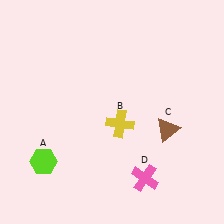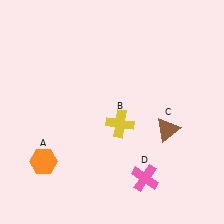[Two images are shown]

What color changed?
The hexagon (A) changed from lime in Image 1 to orange in Image 2.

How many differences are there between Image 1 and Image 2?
There is 1 difference between the two images.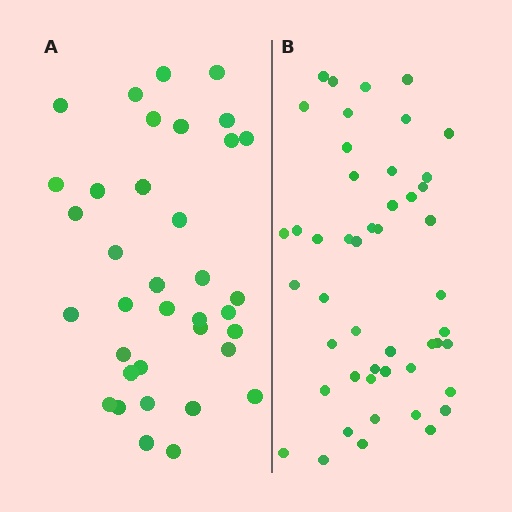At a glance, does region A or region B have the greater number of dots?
Region B (the right region) has more dots.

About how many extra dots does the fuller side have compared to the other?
Region B has roughly 12 or so more dots than region A.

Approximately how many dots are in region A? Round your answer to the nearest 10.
About 40 dots. (The exact count is 36, which rounds to 40.)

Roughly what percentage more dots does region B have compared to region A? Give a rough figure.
About 35% more.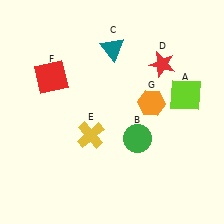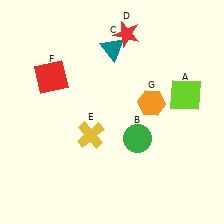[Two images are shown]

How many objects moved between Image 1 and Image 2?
1 object moved between the two images.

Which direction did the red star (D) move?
The red star (D) moved left.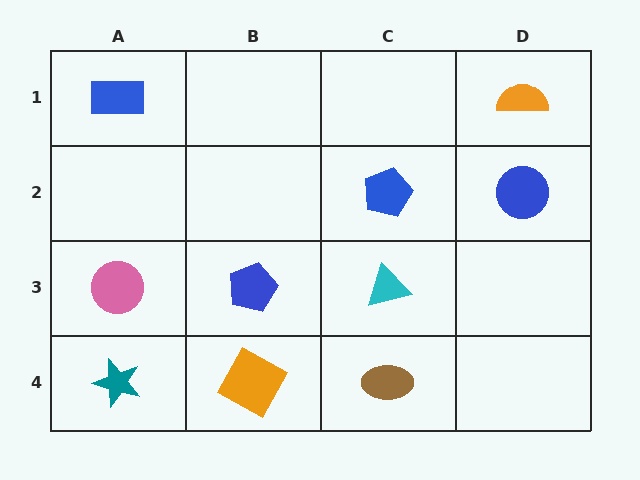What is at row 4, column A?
A teal star.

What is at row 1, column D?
An orange semicircle.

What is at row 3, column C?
A cyan triangle.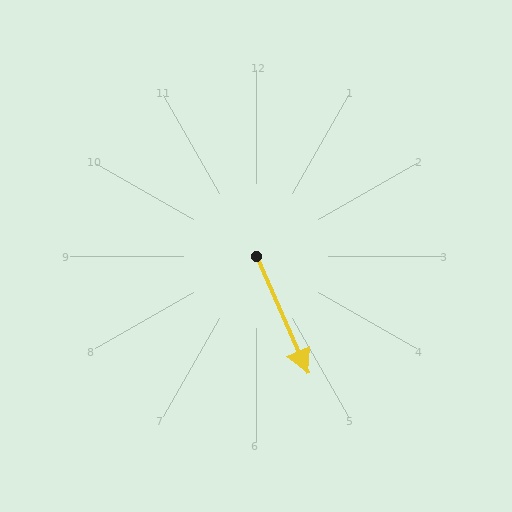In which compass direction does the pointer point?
Southeast.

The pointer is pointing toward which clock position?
Roughly 5 o'clock.